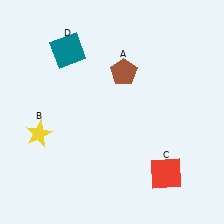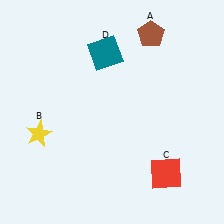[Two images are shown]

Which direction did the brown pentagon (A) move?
The brown pentagon (A) moved up.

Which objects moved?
The objects that moved are: the brown pentagon (A), the teal square (D).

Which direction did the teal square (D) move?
The teal square (D) moved right.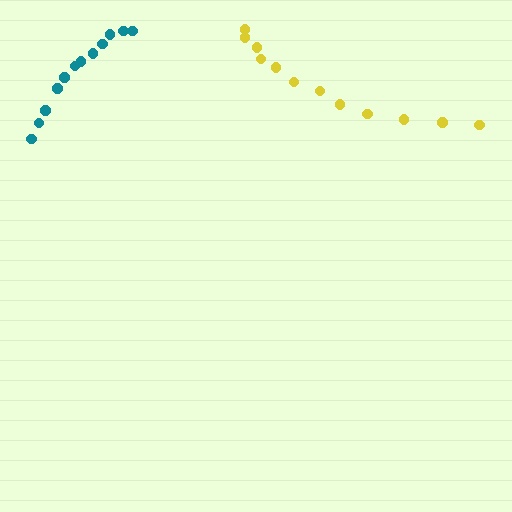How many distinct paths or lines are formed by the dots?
There are 2 distinct paths.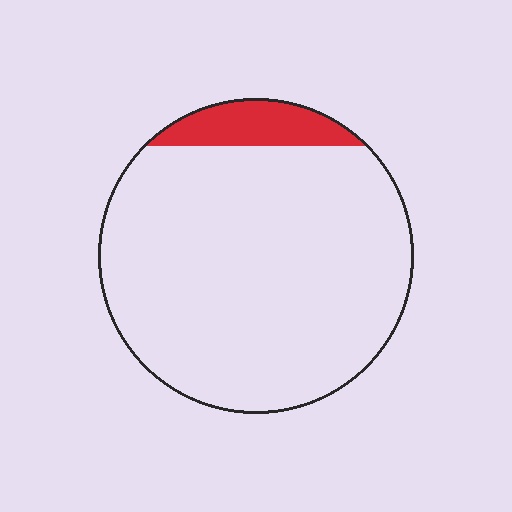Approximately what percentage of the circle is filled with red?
Approximately 10%.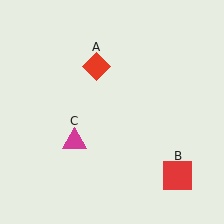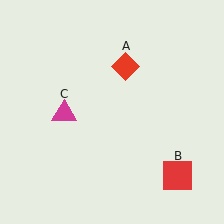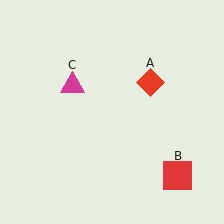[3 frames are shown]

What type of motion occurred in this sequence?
The red diamond (object A), magenta triangle (object C) rotated clockwise around the center of the scene.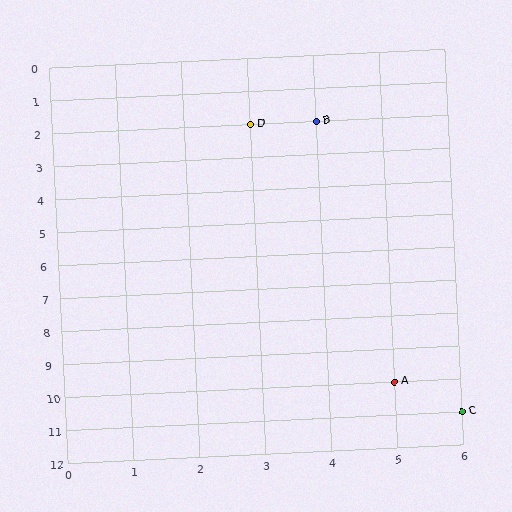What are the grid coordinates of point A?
Point A is at grid coordinates (5, 10).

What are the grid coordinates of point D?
Point D is at grid coordinates (3, 2).